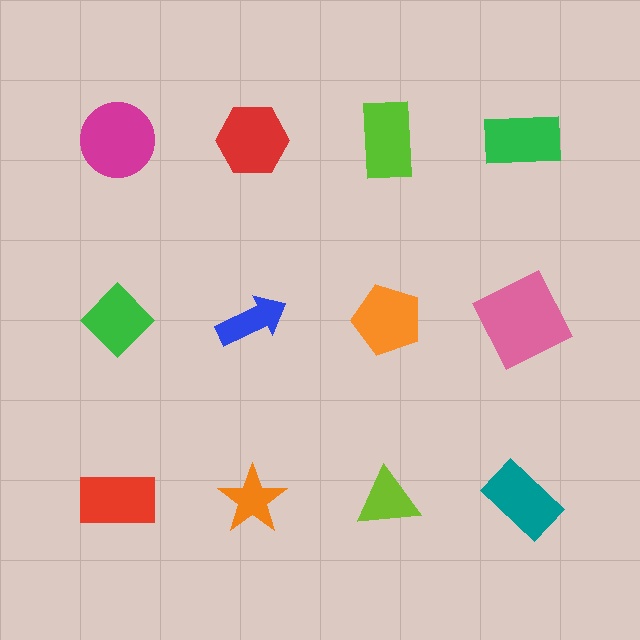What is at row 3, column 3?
A lime triangle.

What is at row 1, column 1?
A magenta circle.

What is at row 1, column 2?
A red hexagon.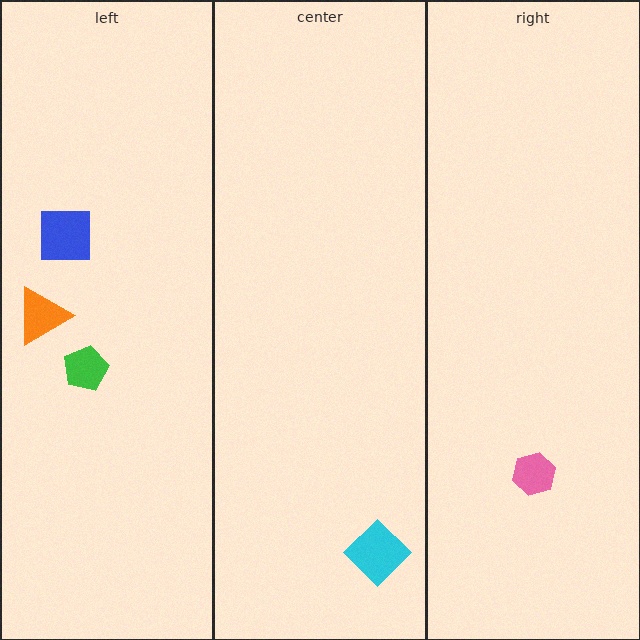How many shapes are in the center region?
1.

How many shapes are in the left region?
3.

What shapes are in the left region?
The orange triangle, the green pentagon, the blue square.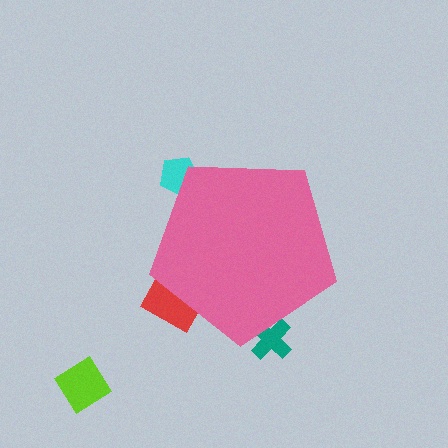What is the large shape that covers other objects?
A pink pentagon.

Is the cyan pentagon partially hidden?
Yes, the cyan pentagon is partially hidden behind the pink pentagon.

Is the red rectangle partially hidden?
Yes, the red rectangle is partially hidden behind the pink pentagon.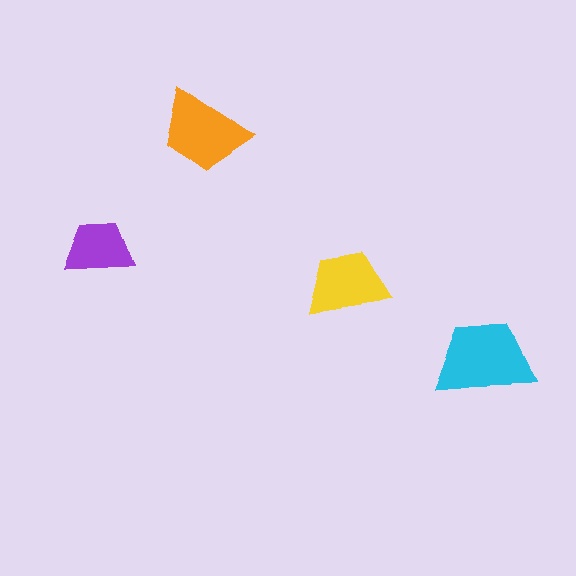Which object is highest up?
The orange trapezoid is topmost.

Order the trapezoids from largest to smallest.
the cyan one, the orange one, the yellow one, the purple one.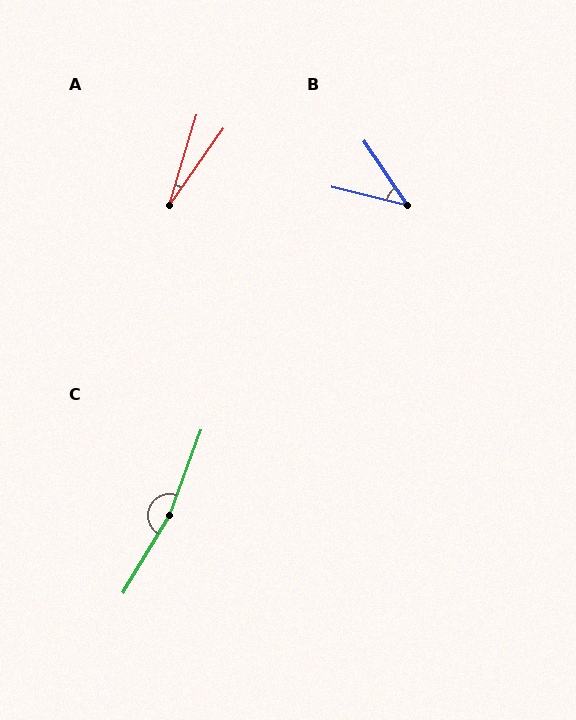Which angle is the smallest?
A, at approximately 19 degrees.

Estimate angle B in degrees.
Approximately 42 degrees.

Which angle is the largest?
C, at approximately 169 degrees.